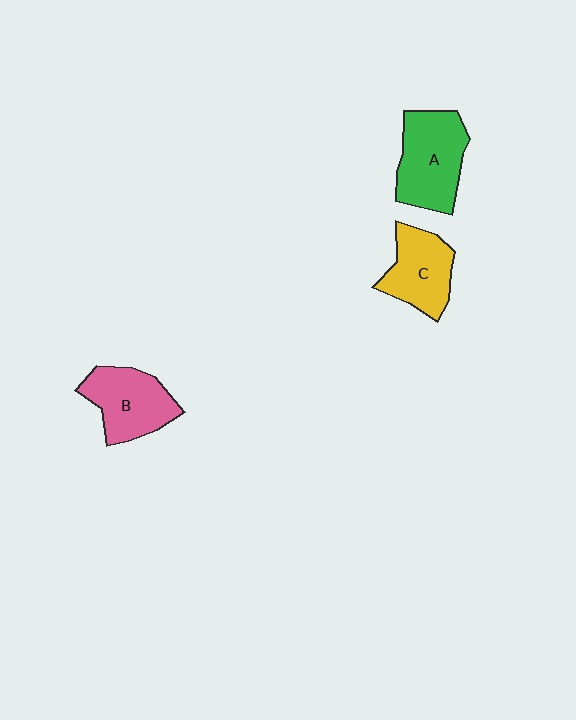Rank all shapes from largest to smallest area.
From largest to smallest: A (green), B (pink), C (yellow).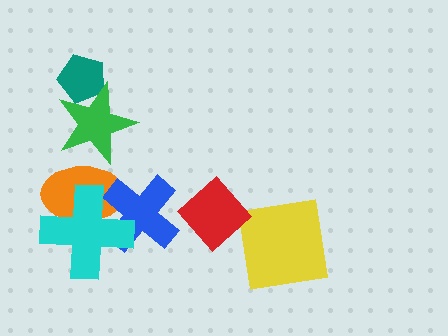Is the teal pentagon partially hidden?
Yes, it is partially covered by another shape.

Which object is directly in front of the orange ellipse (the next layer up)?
The blue cross is directly in front of the orange ellipse.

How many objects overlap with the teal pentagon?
1 object overlaps with the teal pentagon.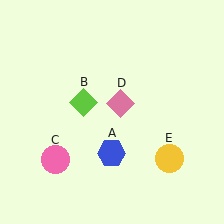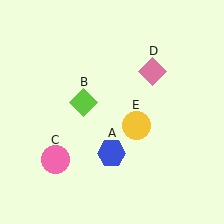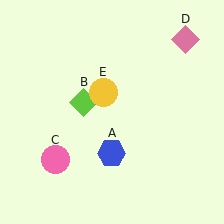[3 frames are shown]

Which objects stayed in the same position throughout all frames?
Blue hexagon (object A) and lime diamond (object B) and pink circle (object C) remained stationary.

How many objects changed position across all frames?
2 objects changed position: pink diamond (object D), yellow circle (object E).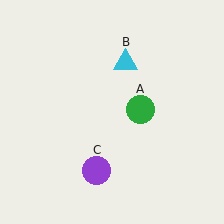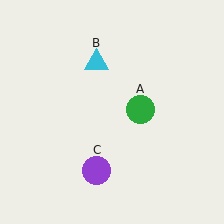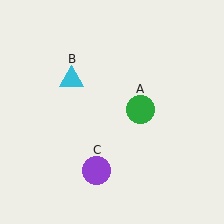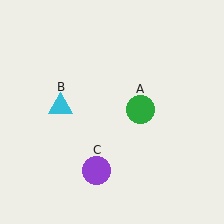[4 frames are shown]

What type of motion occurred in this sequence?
The cyan triangle (object B) rotated counterclockwise around the center of the scene.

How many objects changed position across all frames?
1 object changed position: cyan triangle (object B).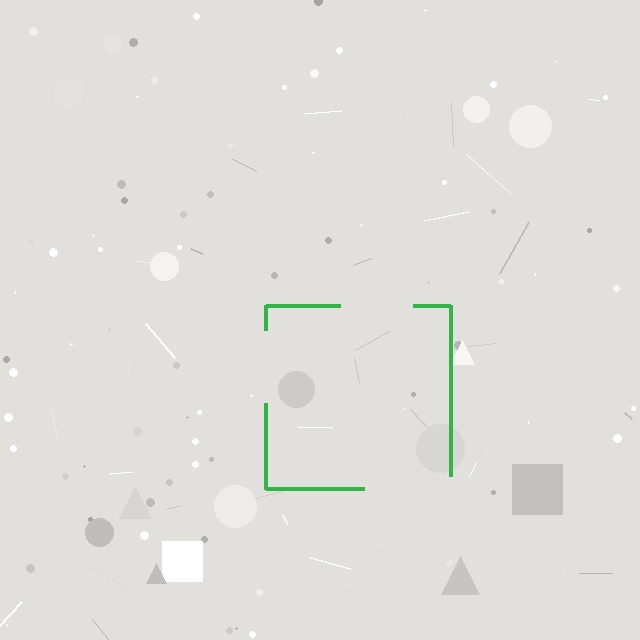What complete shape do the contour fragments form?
The contour fragments form a square.